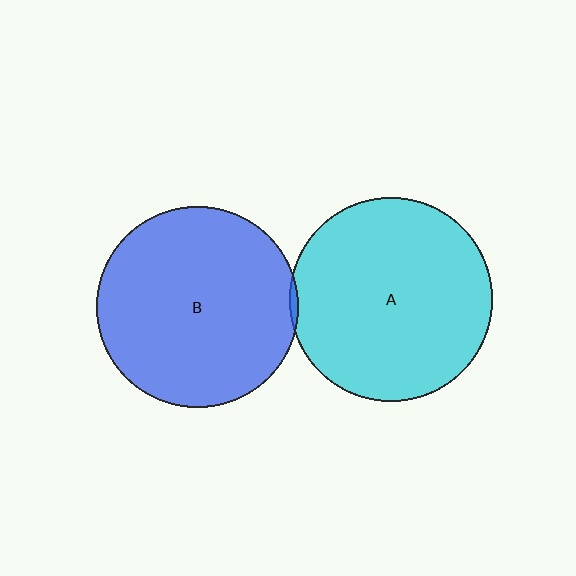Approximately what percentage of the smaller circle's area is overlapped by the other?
Approximately 5%.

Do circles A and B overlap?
Yes.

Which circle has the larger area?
Circle A (cyan).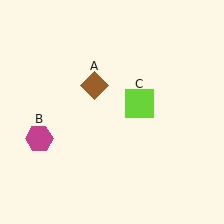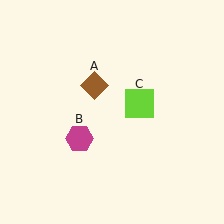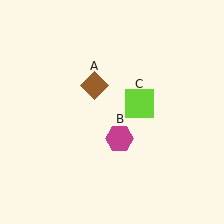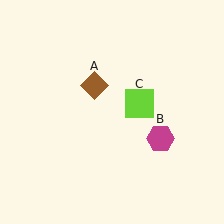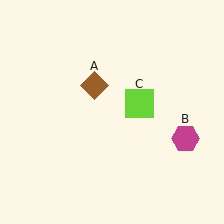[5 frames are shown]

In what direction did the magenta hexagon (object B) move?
The magenta hexagon (object B) moved right.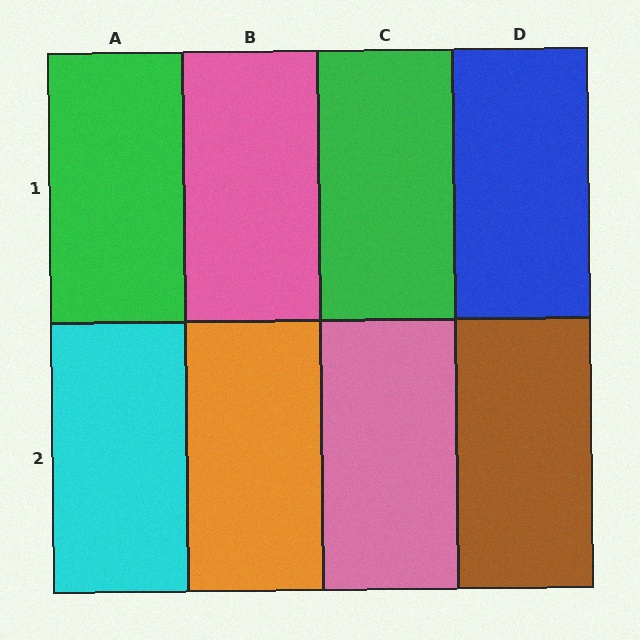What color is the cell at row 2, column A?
Cyan.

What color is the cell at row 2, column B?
Orange.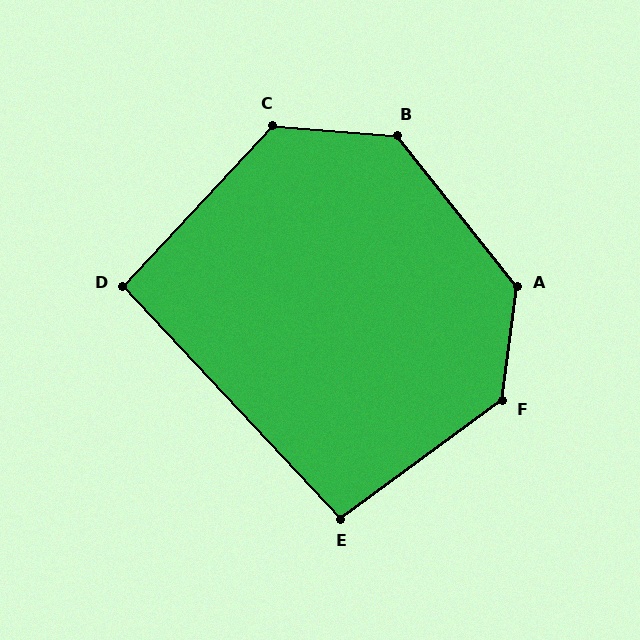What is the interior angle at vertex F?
Approximately 133 degrees (obtuse).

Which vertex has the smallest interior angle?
D, at approximately 94 degrees.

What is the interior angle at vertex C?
Approximately 128 degrees (obtuse).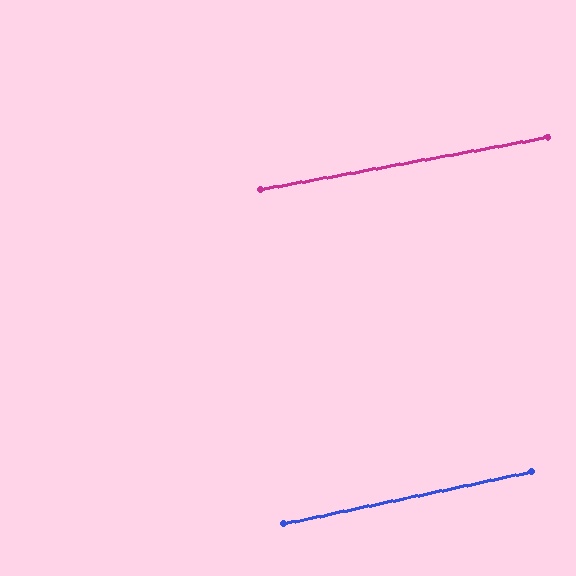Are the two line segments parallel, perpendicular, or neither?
Parallel — their directions differ by only 1.4°.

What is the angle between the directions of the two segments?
Approximately 1 degree.